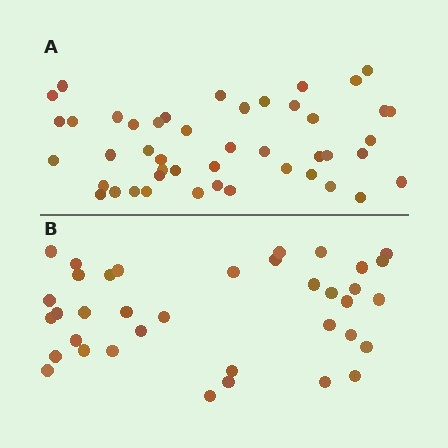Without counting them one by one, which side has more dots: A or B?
Region A (the top region) has more dots.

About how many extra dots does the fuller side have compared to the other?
Region A has roughly 8 or so more dots than region B.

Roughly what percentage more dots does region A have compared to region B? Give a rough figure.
About 25% more.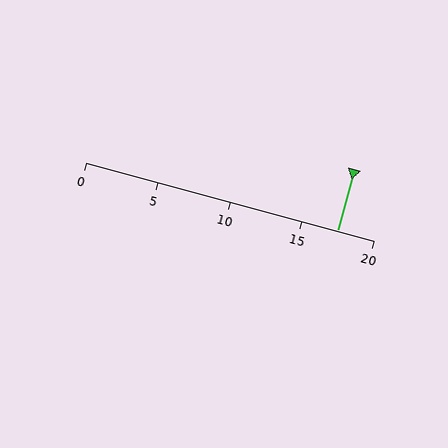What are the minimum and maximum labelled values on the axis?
The axis runs from 0 to 20.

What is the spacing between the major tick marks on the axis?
The major ticks are spaced 5 apart.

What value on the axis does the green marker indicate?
The marker indicates approximately 17.5.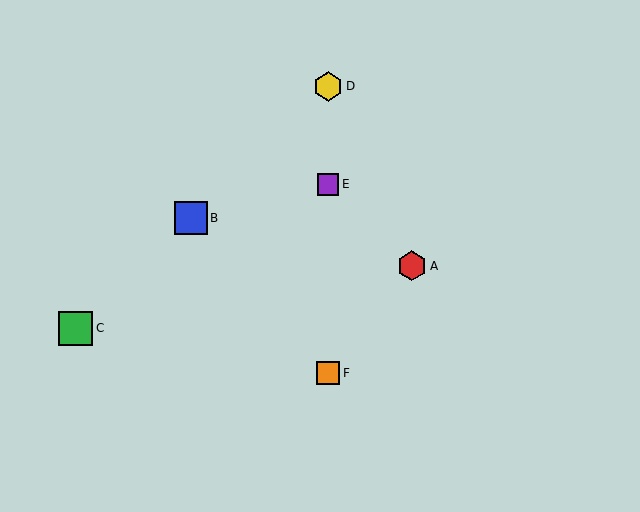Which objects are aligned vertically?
Objects D, E, F are aligned vertically.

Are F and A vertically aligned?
No, F is at x≈328 and A is at x≈412.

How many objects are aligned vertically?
3 objects (D, E, F) are aligned vertically.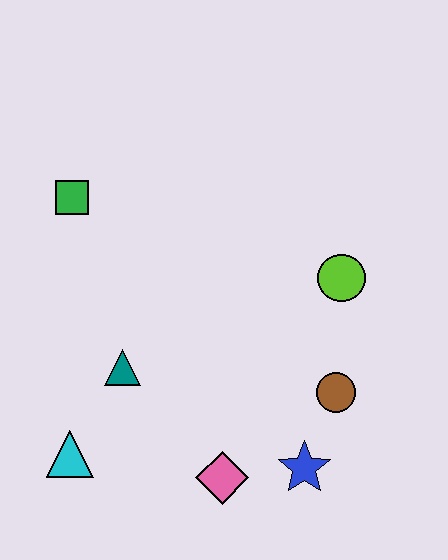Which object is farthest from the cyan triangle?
The lime circle is farthest from the cyan triangle.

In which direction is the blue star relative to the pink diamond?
The blue star is to the right of the pink diamond.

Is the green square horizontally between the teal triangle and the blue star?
No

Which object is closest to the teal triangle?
The cyan triangle is closest to the teal triangle.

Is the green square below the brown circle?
No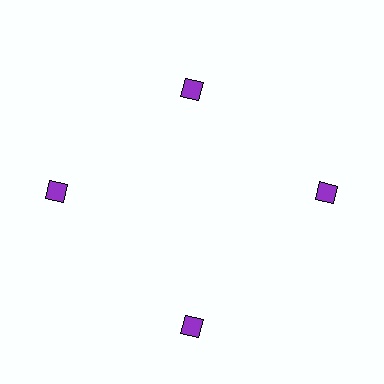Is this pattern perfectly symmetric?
No. The 4 purple diamonds are arranged in a ring, but one element near the 12 o'clock position is pulled inward toward the center, breaking the 4-fold rotational symmetry.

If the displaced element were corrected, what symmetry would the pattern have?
It would have 4-fold rotational symmetry — the pattern would map onto itself every 90 degrees.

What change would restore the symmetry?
The symmetry would be restored by moving it outward, back onto the ring so that all 4 diamonds sit at equal angles and equal distance from the center.